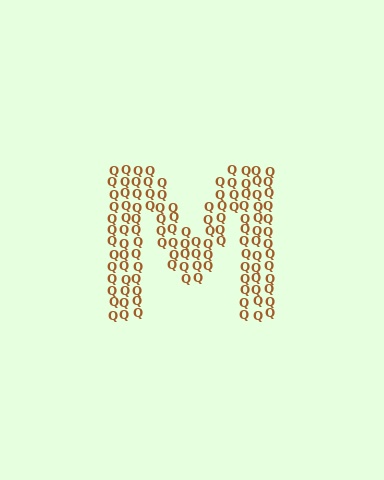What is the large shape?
The large shape is the letter M.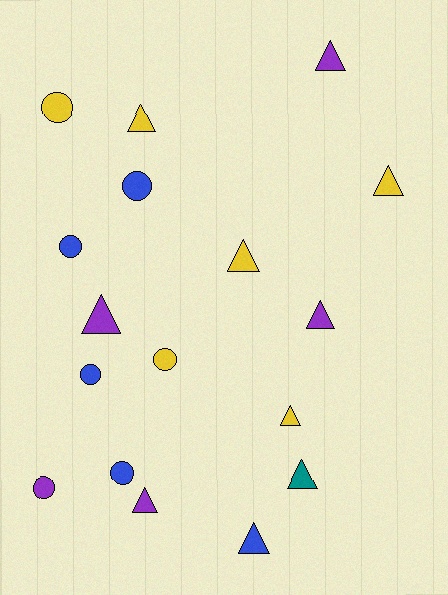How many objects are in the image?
There are 17 objects.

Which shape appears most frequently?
Triangle, with 10 objects.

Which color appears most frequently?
Yellow, with 6 objects.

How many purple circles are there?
There is 1 purple circle.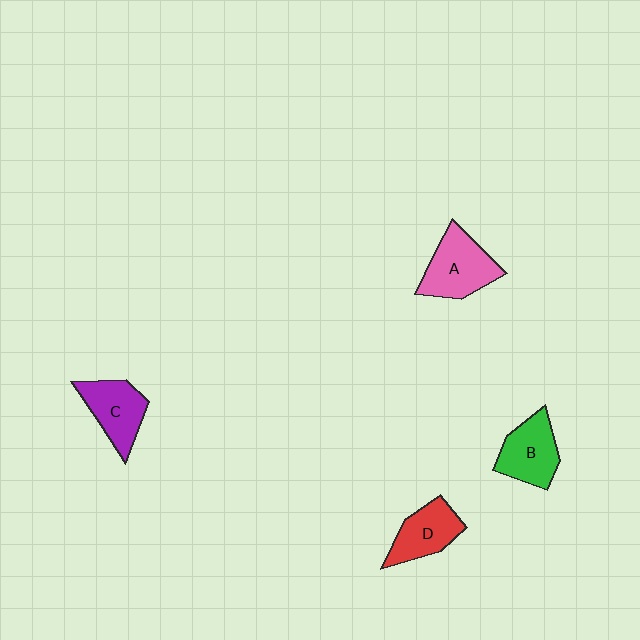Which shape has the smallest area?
Shape D (red).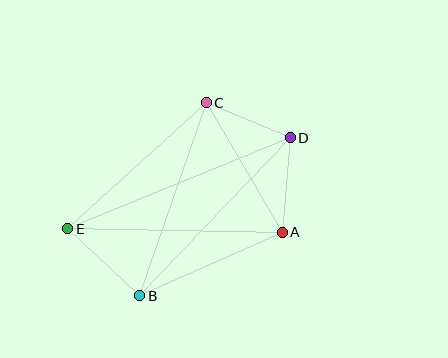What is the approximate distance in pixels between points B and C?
The distance between B and C is approximately 204 pixels.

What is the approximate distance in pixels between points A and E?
The distance between A and E is approximately 215 pixels.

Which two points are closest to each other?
Points C and D are closest to each other.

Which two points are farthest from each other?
Points D and E are farthest from each other.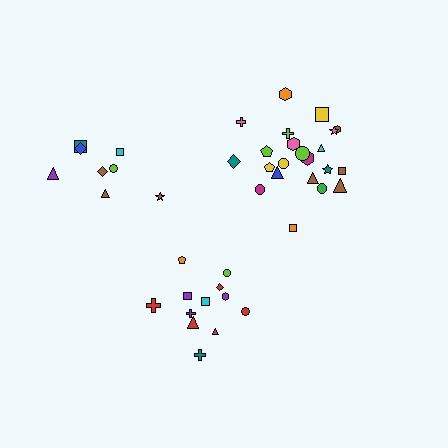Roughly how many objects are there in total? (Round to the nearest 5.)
Roughly 40 objects in total.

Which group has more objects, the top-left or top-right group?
The top-right group.